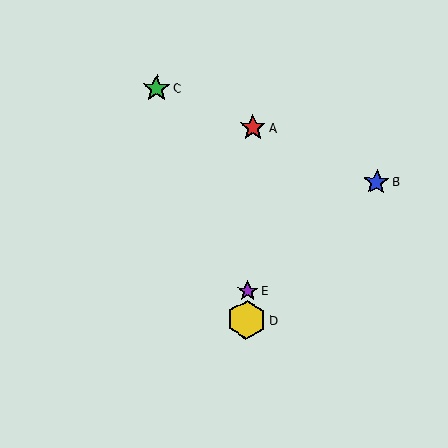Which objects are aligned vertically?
Objects A, D, E are aligned vertically.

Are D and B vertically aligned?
No, D is at x≈247 and B is at x≈376.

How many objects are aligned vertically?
3 objects (A, D, E) are aligned vertically.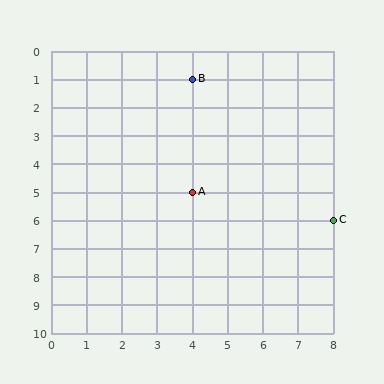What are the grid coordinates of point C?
Point C is at grid coordinates (8, 6).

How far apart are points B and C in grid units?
Points B and C are 4 columns and 5 rows apart (about 6.4 grid units diagonally).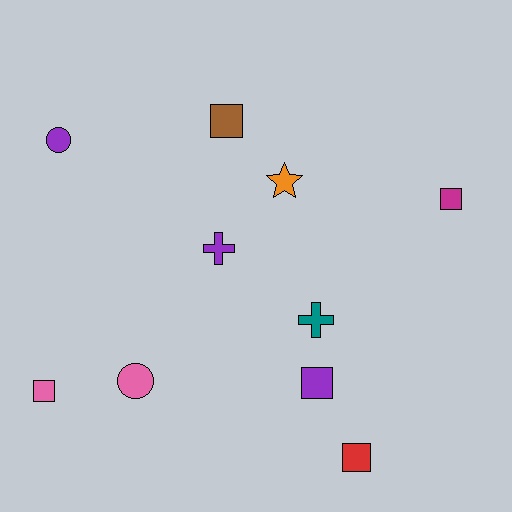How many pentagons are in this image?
There are no pentagons.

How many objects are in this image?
There are 10 objects.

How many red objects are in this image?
There is 1 red object.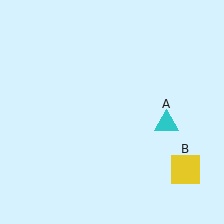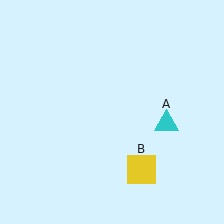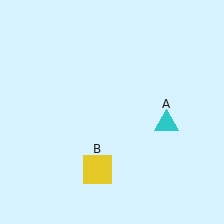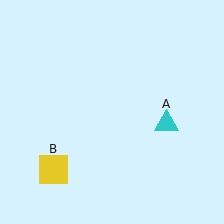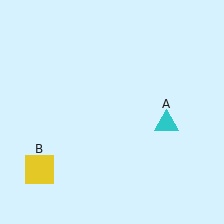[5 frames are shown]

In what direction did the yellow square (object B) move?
The yellow square (object B) moved left.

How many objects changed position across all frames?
1 object changed position: yellow square (object B).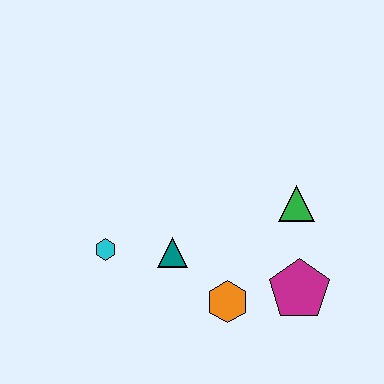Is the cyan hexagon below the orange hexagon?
No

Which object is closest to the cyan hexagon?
The teal triangle is closest to the cyan hexagon.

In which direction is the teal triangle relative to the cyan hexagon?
The teal triangle is to the right of the cyan hexagon.